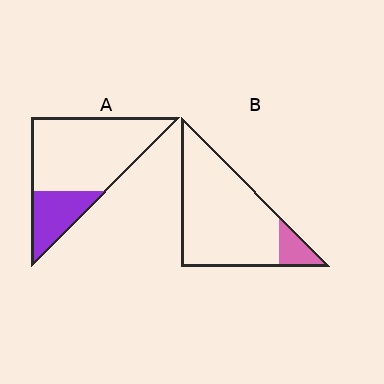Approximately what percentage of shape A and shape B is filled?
A is approximately 25% and B is approximately 10%.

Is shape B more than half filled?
No.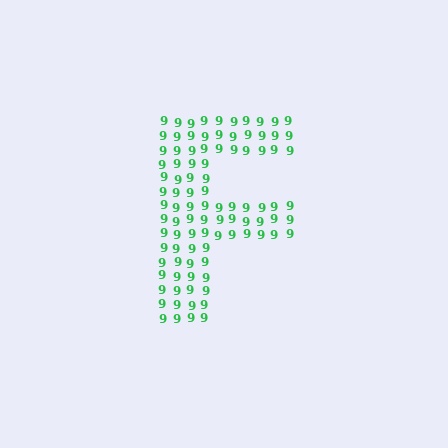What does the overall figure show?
The overall figure shows the letter F.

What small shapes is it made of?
It is made of small digit 9's.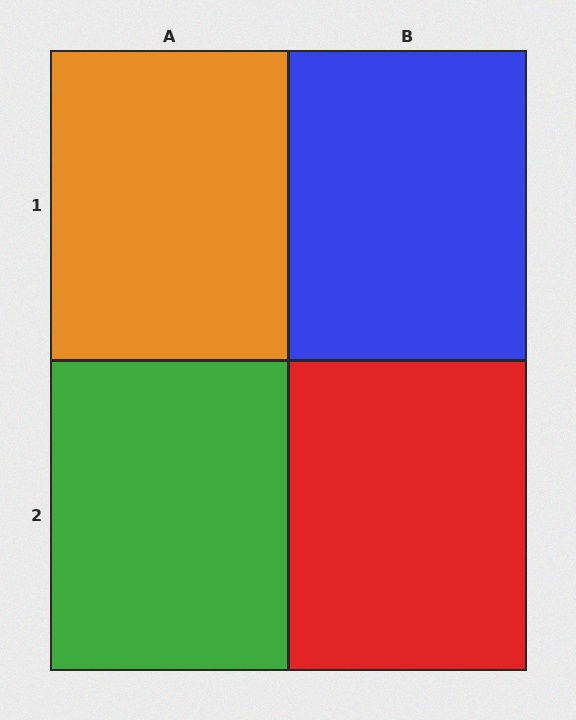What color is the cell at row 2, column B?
Red.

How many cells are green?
1 cell is green.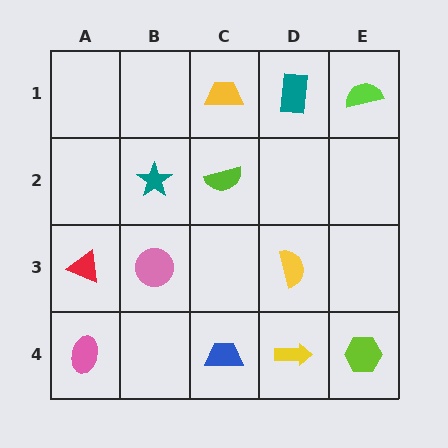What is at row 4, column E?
A lime hexagon.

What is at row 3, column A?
A red triangle.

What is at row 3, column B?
A pink circle.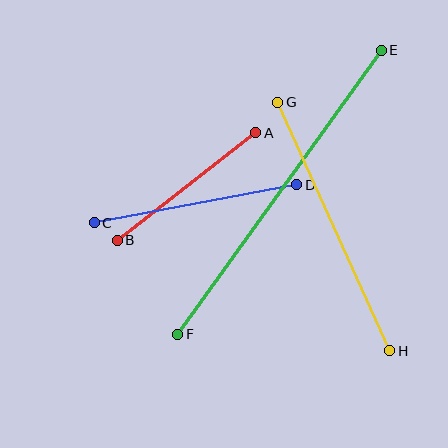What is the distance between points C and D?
The distance is approximately 206 pixels.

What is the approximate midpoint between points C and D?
The midpoint is at approximately (195, 204) pixels.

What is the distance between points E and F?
The distance is approximately 349 pixels.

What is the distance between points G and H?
The distance is approximately 273 pixels.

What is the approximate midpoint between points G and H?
The midpoint is at approximately (334, 227) pixels.